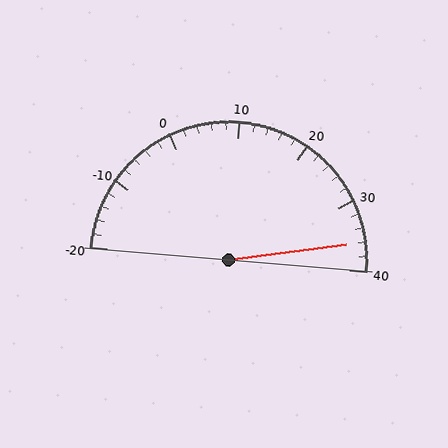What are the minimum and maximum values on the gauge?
The gauge ranges from -20 to 40.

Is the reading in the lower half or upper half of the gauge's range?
The reading is in the upper half of the range (-20 to 40).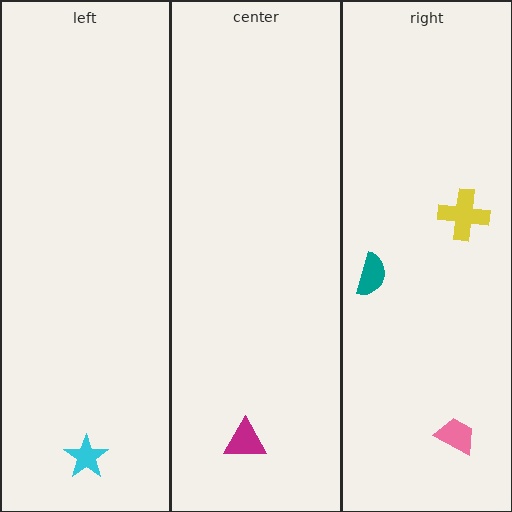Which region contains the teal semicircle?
The right region.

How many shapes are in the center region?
1.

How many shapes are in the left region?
1.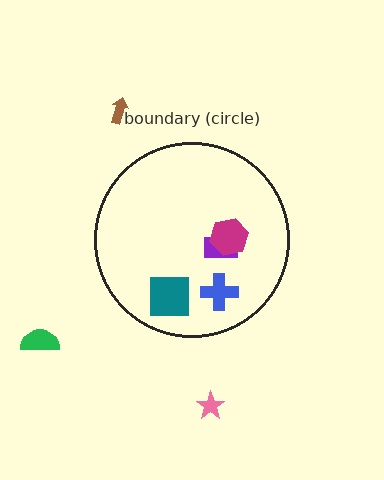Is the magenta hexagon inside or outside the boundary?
Inside.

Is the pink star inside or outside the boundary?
Outside.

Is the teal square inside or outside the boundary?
Inside.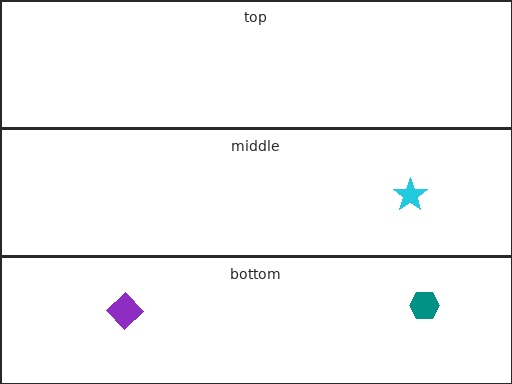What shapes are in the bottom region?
The teal hexagon, the purple diamond.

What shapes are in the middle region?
The cyan star.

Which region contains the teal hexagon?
The bottom region.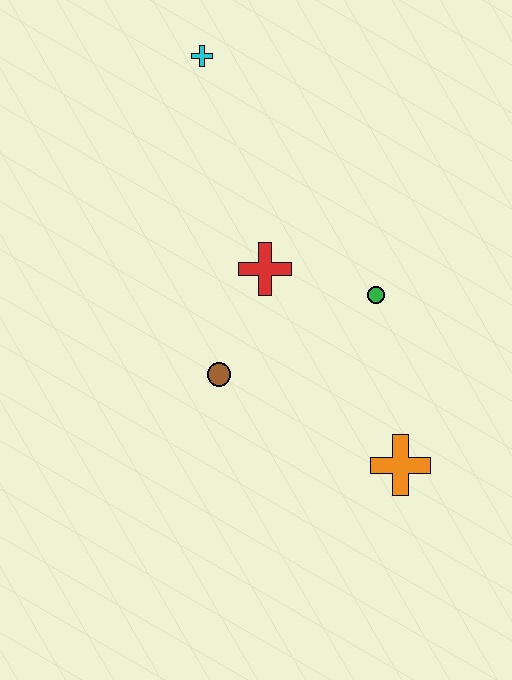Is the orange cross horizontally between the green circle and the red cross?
No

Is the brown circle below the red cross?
Yes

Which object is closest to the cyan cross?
The red cross is closest to the cyan cross.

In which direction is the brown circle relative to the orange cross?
The brown circle is to the left of the orange cross.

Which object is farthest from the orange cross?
The cyan cross is farthest from the orange cross.